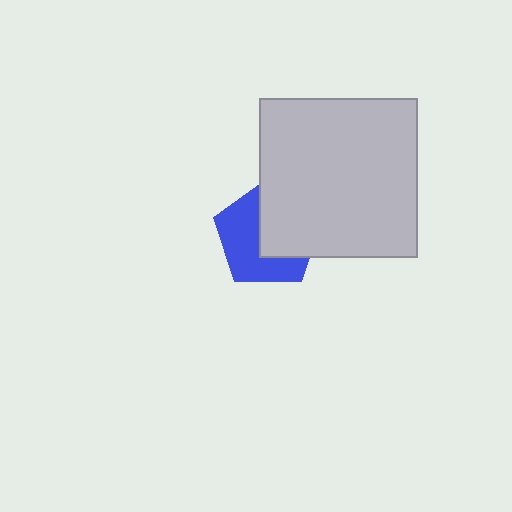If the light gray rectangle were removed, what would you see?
You would see the complete blue pentagon.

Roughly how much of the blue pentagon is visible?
About half of it is visible (roughly 53%).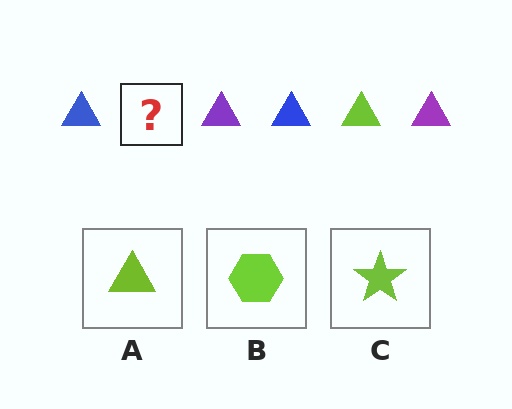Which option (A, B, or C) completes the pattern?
A.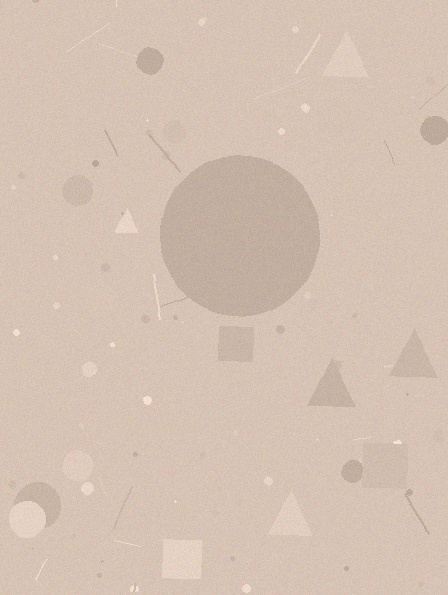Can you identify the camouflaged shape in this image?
The camouflaged shape is a circle.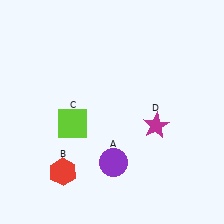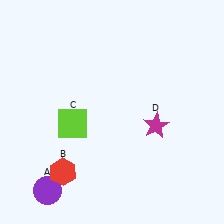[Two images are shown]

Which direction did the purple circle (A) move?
The purple circle (A) moved left.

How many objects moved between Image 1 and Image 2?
1 object moved between the two images.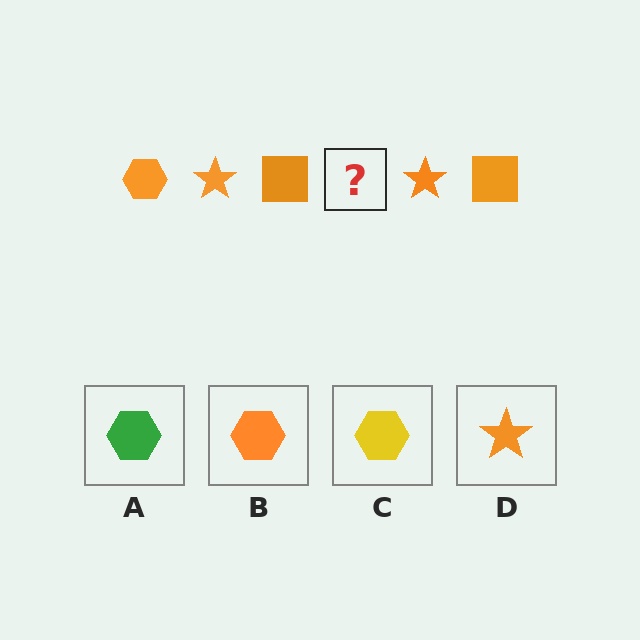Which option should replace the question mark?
Option B.